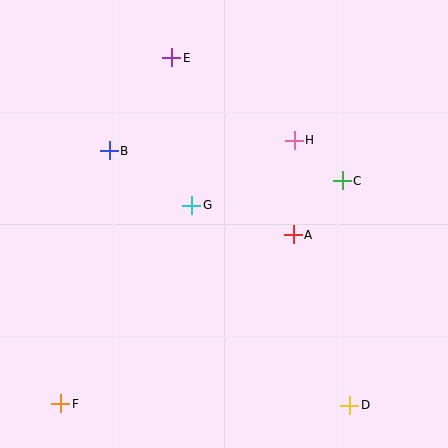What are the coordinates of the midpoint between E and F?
The midpoint between E and F is at (116, 231).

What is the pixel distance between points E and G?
The distance between E and G is 149 pixels.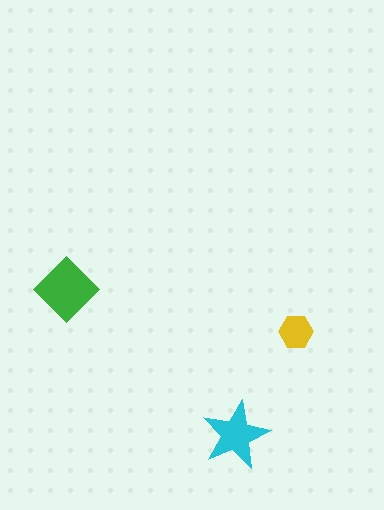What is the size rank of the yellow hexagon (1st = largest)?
3rd.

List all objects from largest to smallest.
The green diamond, the cyan star, the yellow hexagon.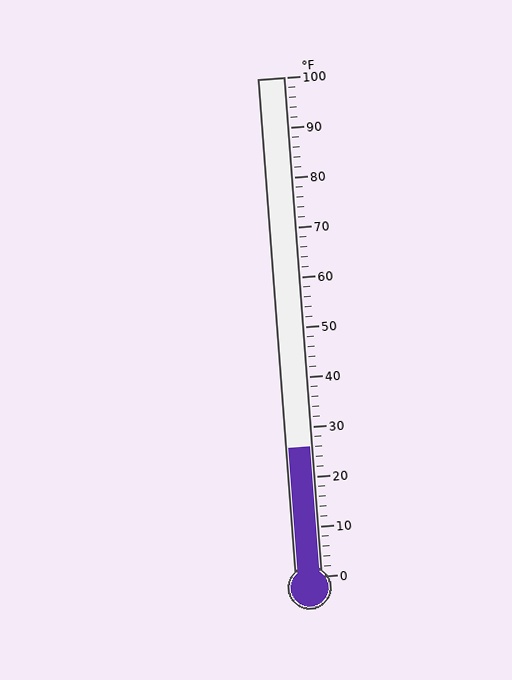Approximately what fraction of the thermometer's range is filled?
The thermometer is filled to approximately 25% of its range.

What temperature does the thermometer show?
The thermometer shows approximately 26°F.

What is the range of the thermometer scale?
The thermometer scale ranges from 0°F to 100°F.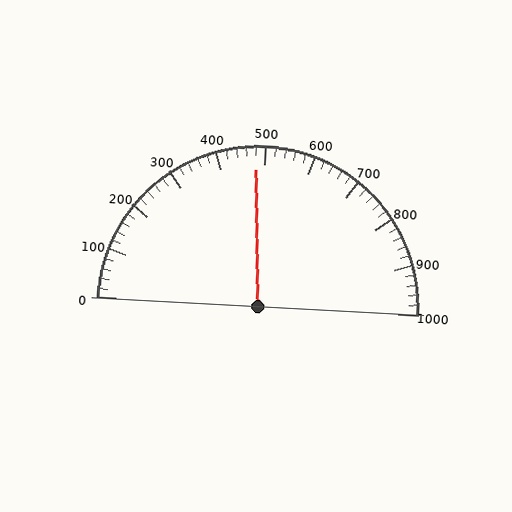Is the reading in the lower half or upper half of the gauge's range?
The reading is in the lower half of the range (0 to 1000).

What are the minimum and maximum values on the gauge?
The gauge ranges from 0 to 1000.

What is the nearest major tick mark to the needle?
The nearest major tick mark is 500.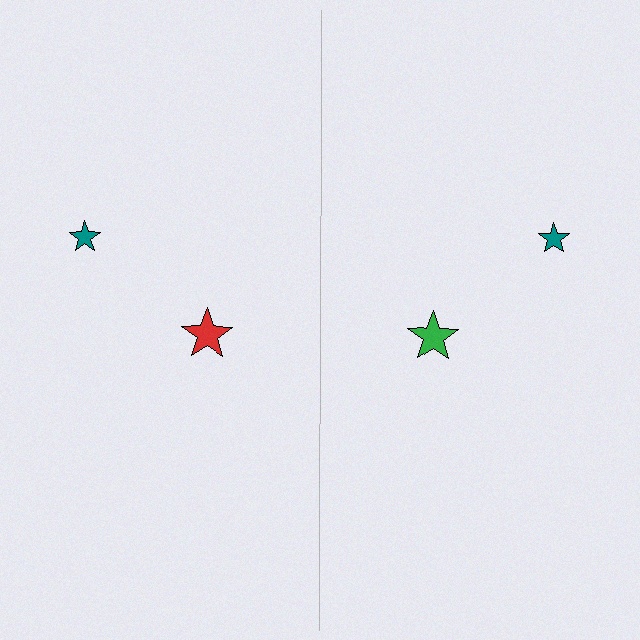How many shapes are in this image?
There are 4 shapes in this image.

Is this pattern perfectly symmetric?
No, the pattern is not perfectly symmetric. The green star on the right side breaks the symmetry — its mirror counterpart is red.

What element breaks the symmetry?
The green star on the right side breaks the symmetry — its mirror counterpart is red.